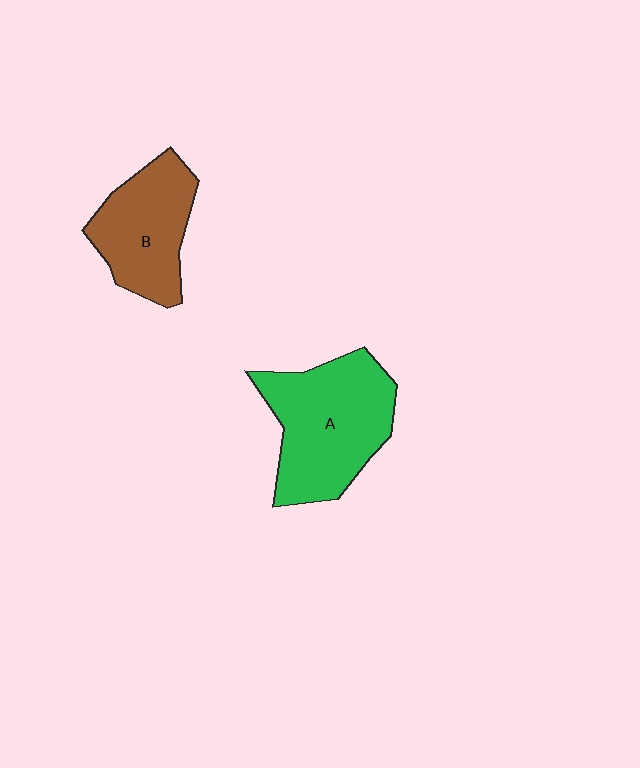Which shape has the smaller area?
Shape B (brown).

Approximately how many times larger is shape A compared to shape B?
Approximately 1.4 times.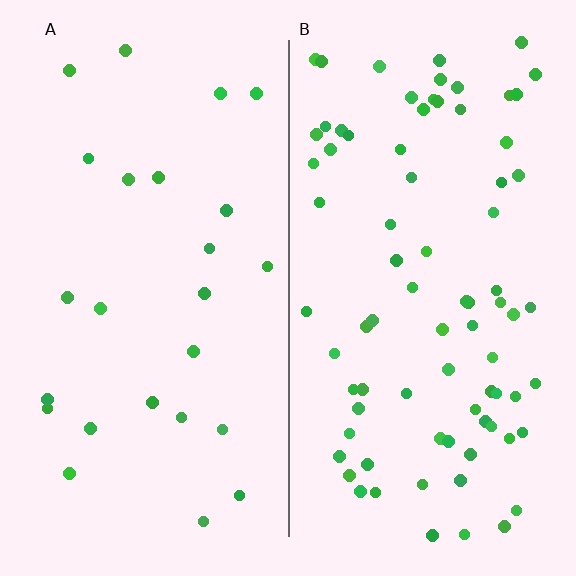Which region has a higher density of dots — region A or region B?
B (the right).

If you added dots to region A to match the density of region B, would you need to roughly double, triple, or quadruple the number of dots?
Approximately triple.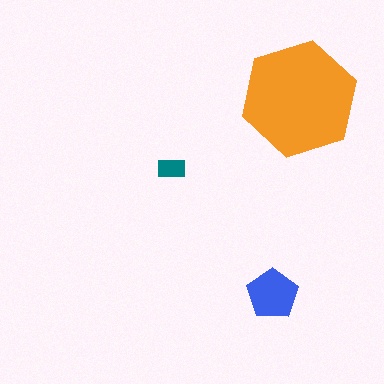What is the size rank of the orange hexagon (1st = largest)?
1st.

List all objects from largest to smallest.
The orange hexagon, the blue pentagon, the teal rectangle.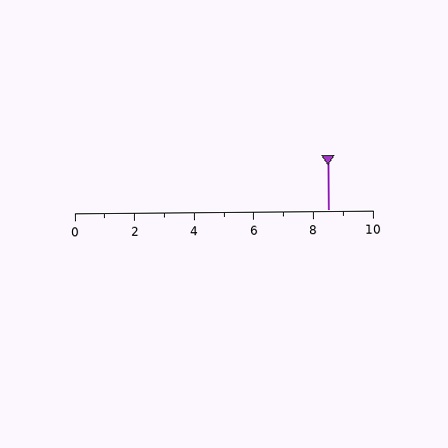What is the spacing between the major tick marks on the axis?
The major ticks are spaced 2 apart.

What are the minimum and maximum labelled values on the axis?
The axis runs from 0 to 10.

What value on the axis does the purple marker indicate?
The marker indicates approximately 8.5.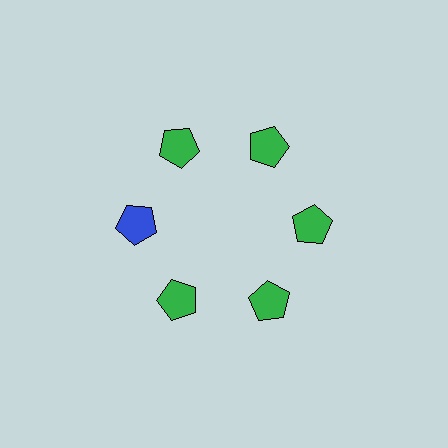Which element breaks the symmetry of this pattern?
The blue pentagon at roughly the 9 o'clock position breaks the symmetry. All other shapes are green pentagons.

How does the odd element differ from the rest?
It has a different color: blue instead of green.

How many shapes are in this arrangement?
There are 6 shapes arranged in a ring pattern.